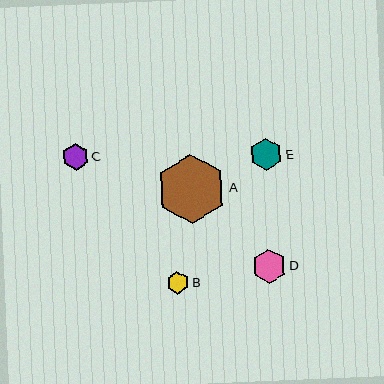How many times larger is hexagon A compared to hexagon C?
Hexagon A is approximately 2.6 times the size of hexagon C.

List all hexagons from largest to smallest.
From largest to smallest: A, D, E, C, B.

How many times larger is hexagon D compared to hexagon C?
Hexagon D is approximately 1.3 times the size of hexagon C.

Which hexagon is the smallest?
Hexagon B is the smallest with a size of approximately 23 pixels.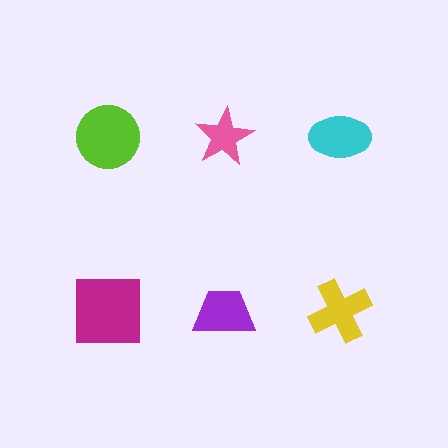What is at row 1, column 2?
A pink star.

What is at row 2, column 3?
A yellow cross.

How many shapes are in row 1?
3 shapes.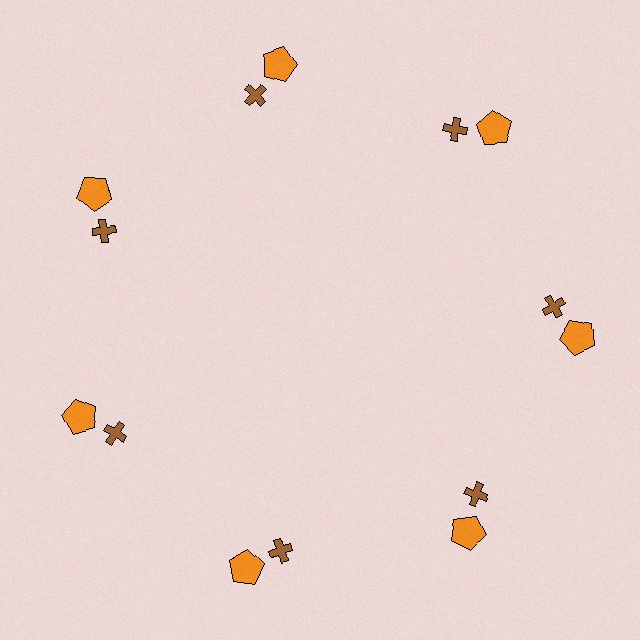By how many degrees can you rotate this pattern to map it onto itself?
The pattern maps onto itself every 51 degrees of rotation.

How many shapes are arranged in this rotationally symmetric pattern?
There are 14 shapes, arranged in 7 groups of 2.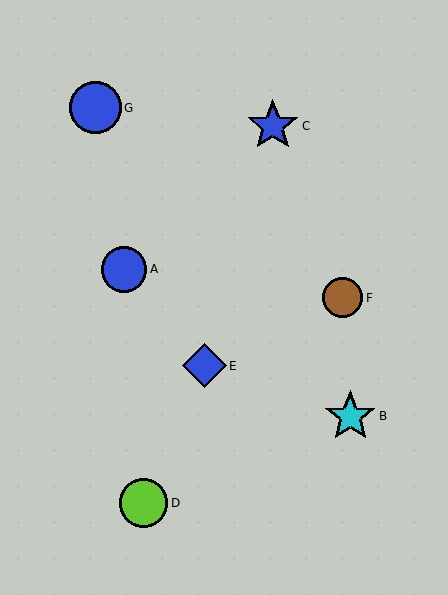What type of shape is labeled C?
Shape C is a blue star.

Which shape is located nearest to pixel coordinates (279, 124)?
The blue star (labeled C) at (273, 126) is nearest to that location.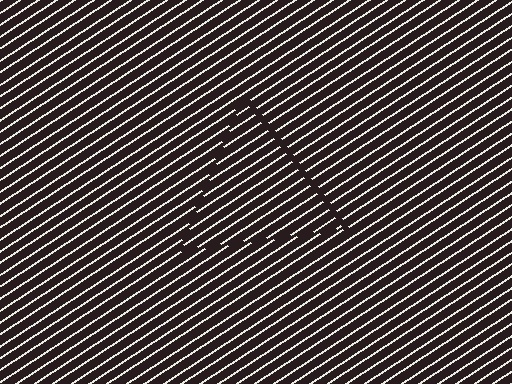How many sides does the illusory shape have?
3 sides — the line-ends trace a triangle.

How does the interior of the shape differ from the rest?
The interior of the shape contains the same grating, shifted by half a period — the contour is defined by the phase discontinuity where line-ends from the inner and outer gratings abut.